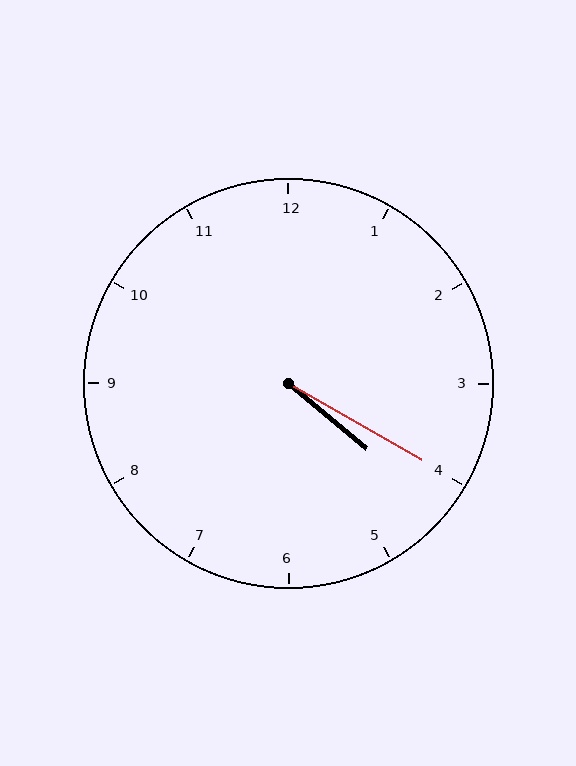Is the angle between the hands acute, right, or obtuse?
It is acute.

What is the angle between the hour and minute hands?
Approximately 10 degrees.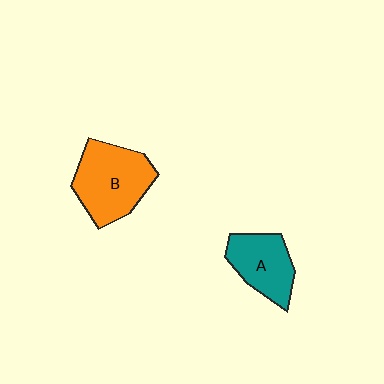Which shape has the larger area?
Shape B (orange).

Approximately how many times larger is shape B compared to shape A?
Approximately 1.4 times.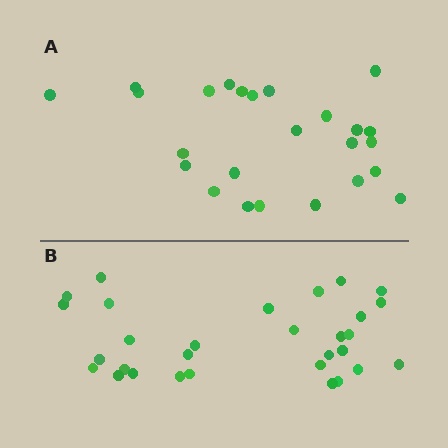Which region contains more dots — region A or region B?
Region B (the bottom region) has more dots.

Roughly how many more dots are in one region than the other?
Region B has about 5 more dots than region A.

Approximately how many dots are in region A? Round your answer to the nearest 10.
About 20 dots. (The exact count is 25, which rounds to 20.)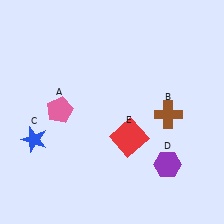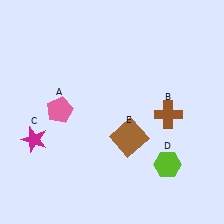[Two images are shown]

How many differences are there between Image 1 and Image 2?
There are 3 differences between the two images.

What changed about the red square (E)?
In Image 1, E is red. In Image 2, it changed to brown.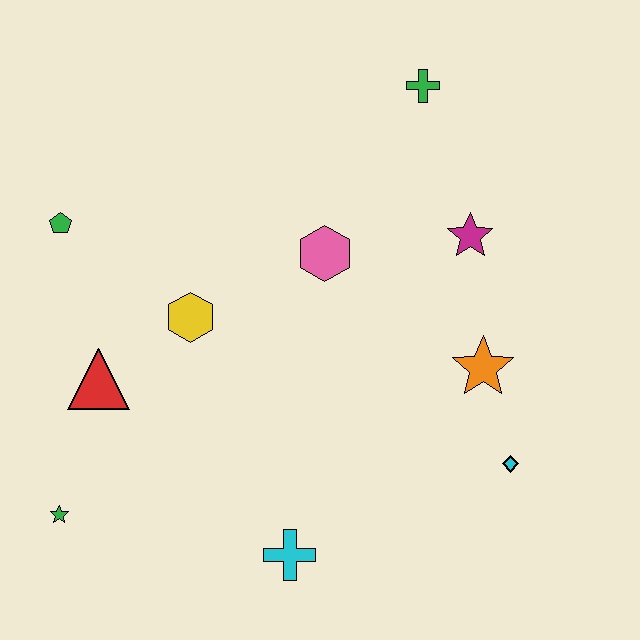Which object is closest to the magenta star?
The orange star is closest to the magenta star.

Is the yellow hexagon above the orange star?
Yes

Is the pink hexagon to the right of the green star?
Yes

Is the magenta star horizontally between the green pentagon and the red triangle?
No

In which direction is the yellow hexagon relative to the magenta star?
The yellow hexagon is to the left of the magenta star.